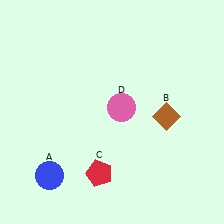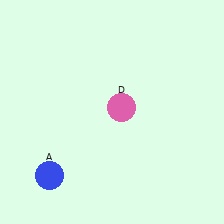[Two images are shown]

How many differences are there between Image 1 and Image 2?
There are 2 differences between the two images.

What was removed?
The brown diamond (B), the red pentagon (C) were removed in Image 2.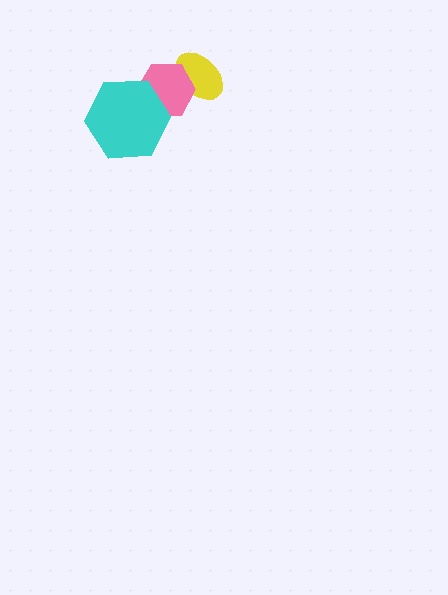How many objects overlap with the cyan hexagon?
1 object overlaps with the cyan hexagon.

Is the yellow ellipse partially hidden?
Yes, it is partially covered by another shape.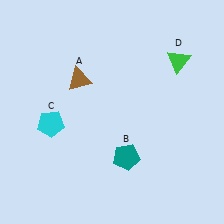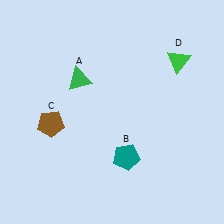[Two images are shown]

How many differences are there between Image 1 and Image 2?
There are 2 differences between the two images.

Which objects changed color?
A changed from brown to green. C changed from cyan to brown.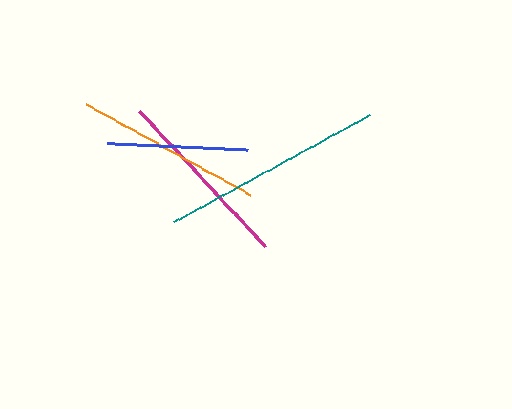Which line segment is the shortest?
The blue line is the shortest at approximately 142 pixels.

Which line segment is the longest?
The teal line is the longest at approximately 223 pixels.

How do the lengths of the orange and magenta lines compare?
The orange and magenta lines are approximately the same length.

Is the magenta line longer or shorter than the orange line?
The orange line is longer than the magenta line.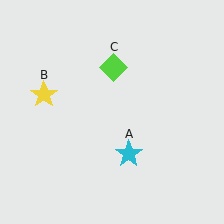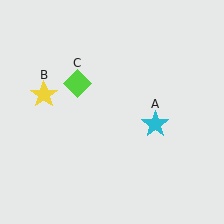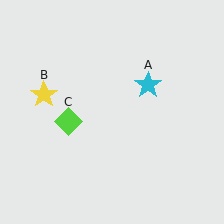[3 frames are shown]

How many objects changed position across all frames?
2 objects changed position: cyan star (object A), lime diamond (object C).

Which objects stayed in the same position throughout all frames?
Yellow star (object B) remained stationary.